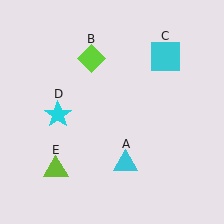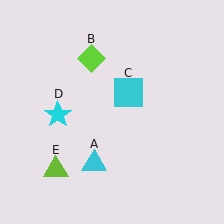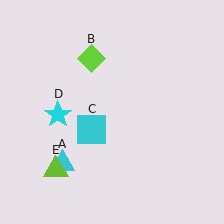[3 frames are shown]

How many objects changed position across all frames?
2 objects changed position: cyan triangle (object A), cyan square (object C).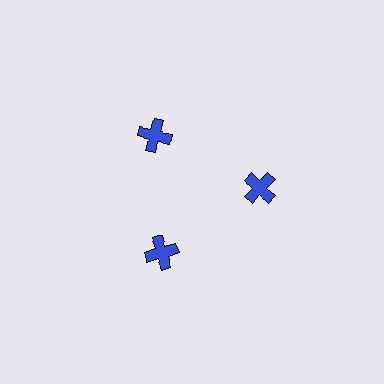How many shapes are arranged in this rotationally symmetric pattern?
There are 3 shapes, arranged in 3 groups of 1.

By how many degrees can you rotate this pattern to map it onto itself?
The pattern maps onto itself every 120 degrees of rotation.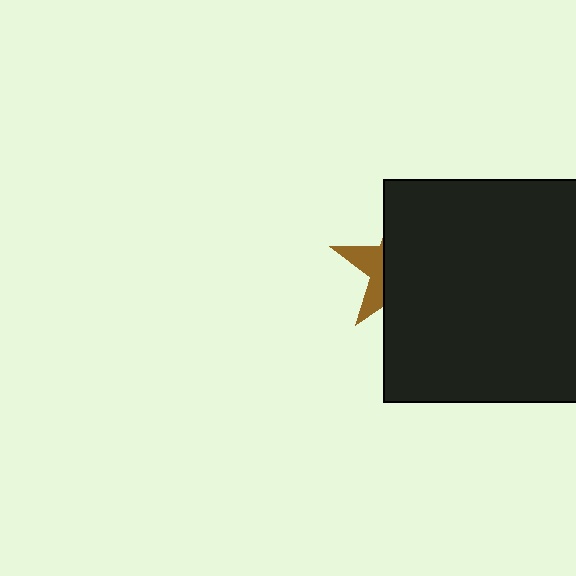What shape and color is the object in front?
The object in front is a black square.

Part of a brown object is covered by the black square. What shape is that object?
It is a star.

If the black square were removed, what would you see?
You would see the complete brown star.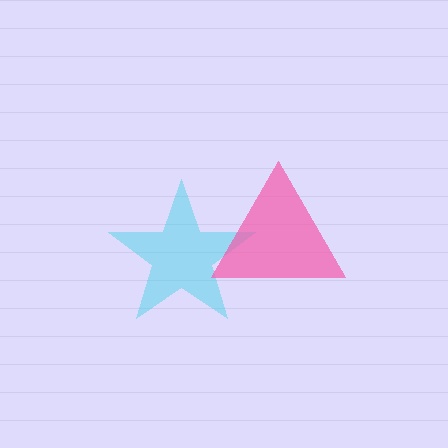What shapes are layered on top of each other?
The layered shapes are: a cyan star, a pink triangle.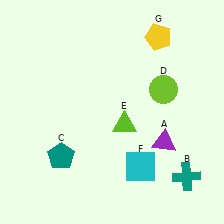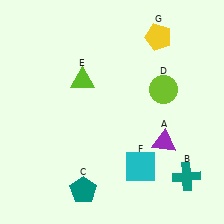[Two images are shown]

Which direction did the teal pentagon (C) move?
The teal pentagon (C) moved down.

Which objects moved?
The objects that moved are: the teal pentagon (C), the lime triangle (E).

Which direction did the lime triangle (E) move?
The lime triangle (E) moved up.